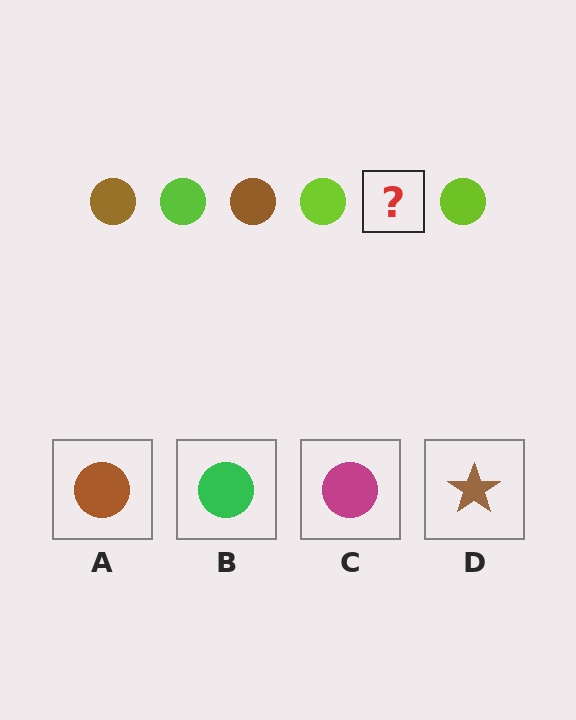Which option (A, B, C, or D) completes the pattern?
A.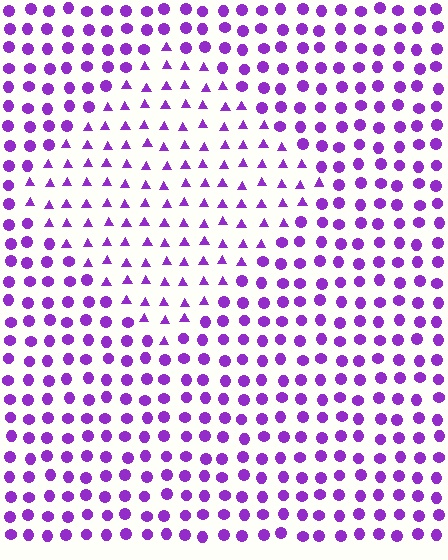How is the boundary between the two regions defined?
The boundary is defined by a change in element shape: triangles inside vs. circles outside. All elements share the same color and spacing.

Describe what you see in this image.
The image is filled with small purple elements arranged in a uniform grid. A diamond-shaped region contains triangles, while the surrounding area contains circles. The boundary is defined purely by the change in element shape.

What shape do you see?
I see a diamond.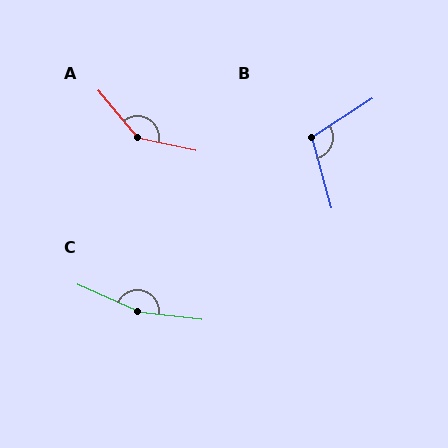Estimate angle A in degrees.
Approximately 142 degrees.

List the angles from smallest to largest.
B (108°), A (142°), C (162°).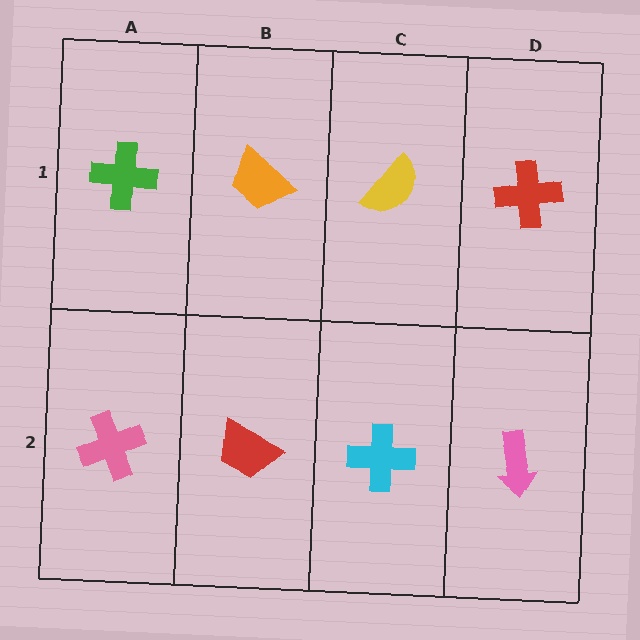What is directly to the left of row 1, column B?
A green cross.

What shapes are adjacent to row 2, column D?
A red cross (row 1, column D), a cyan cross (row 2, column C).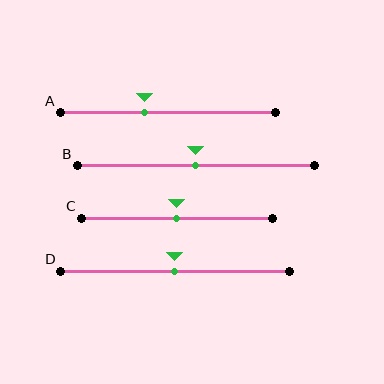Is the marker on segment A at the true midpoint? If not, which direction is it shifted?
No, the marker on segment A is shifted to the left by about 11% of the segment length.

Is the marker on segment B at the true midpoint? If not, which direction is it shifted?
Yes, the marker on segment B is at the true midpoint.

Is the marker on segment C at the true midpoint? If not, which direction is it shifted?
Yes, the marker on segment C is at the true midpoint.